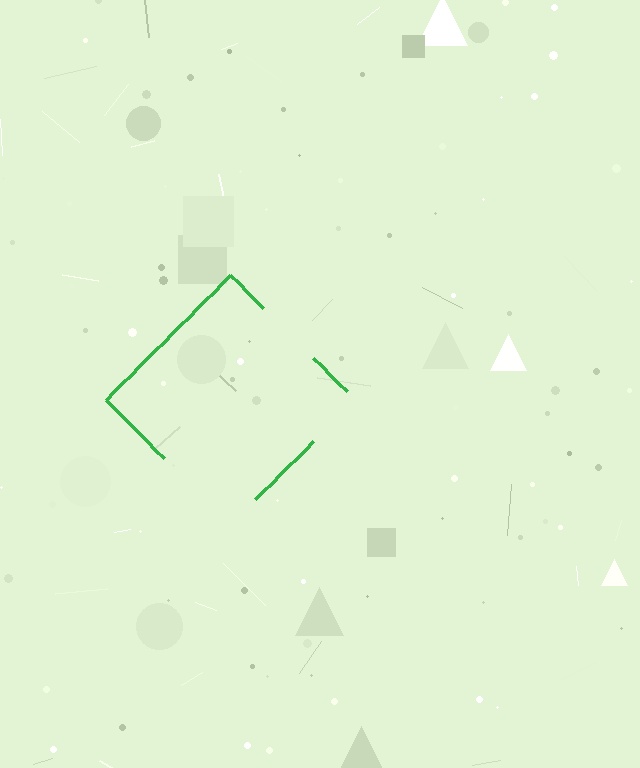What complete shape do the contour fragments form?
The contour fragments form a diamond.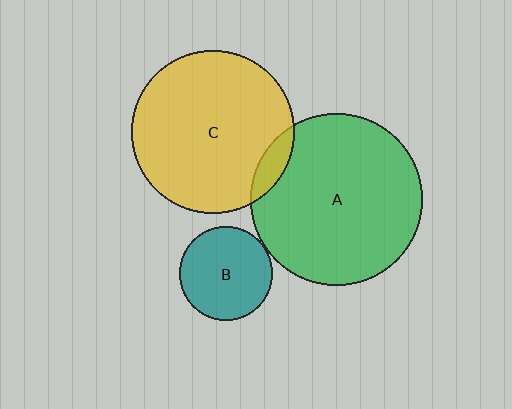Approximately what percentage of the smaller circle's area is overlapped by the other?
Approximately 10%.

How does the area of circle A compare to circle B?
Approximately 3.4 times.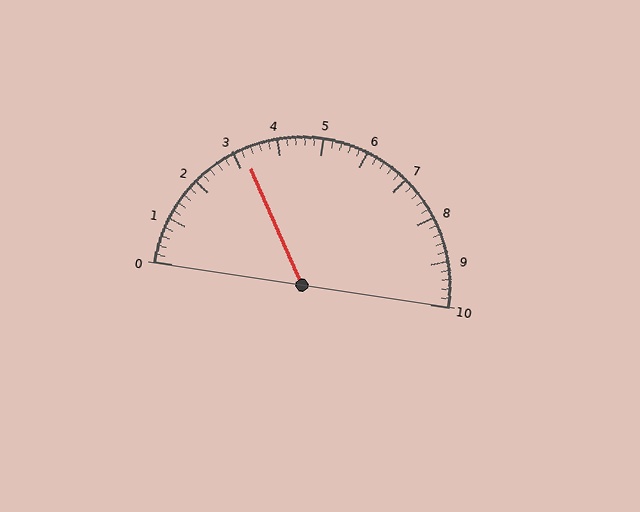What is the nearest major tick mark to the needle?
The nearest major tick mark is 3.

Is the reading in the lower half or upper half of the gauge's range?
The reading is in the lower half of the range (0 to 10).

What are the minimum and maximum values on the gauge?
The gauge ranges from 0 to 10.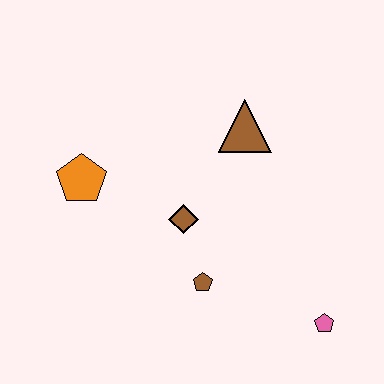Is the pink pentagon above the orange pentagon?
No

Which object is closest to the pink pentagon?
The brown pentagon is closest to the pink pentagon.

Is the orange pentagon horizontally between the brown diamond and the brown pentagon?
No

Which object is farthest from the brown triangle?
The pink pentagon is farthest from the brown triangle.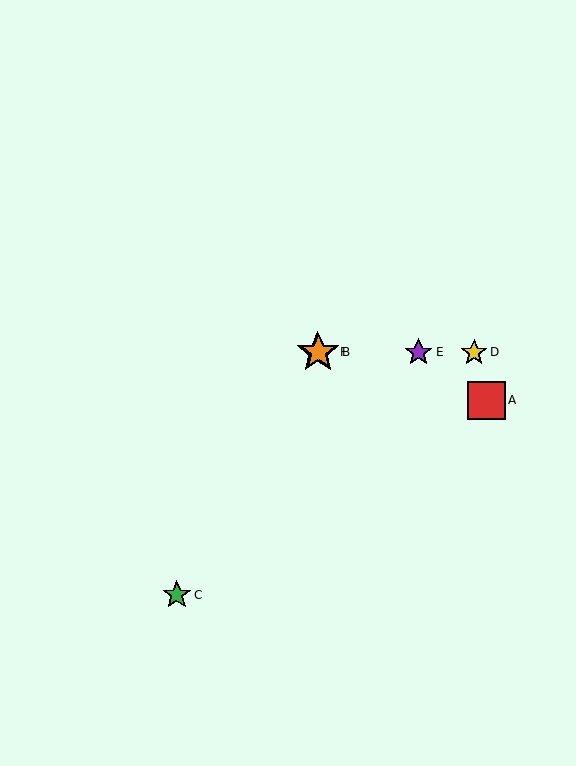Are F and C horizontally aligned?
No, F is at y≈352 and C is at y≈595.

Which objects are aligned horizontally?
Objects B, D, E, F are aligned horizontally.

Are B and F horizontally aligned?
Yes, both are at y≈352.